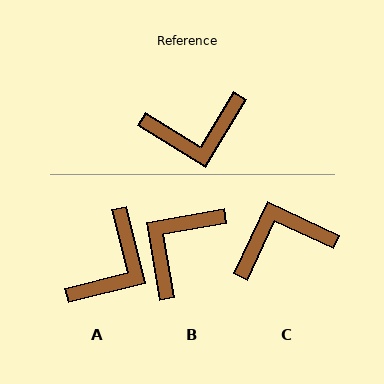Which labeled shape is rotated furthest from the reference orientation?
C, about 174 degrees away.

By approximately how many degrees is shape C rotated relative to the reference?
Approximately 174 degrees clockwise.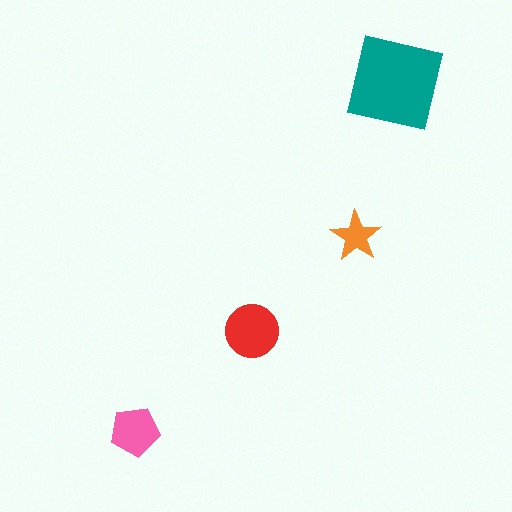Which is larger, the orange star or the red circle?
The red circle.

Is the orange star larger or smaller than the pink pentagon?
Smaller.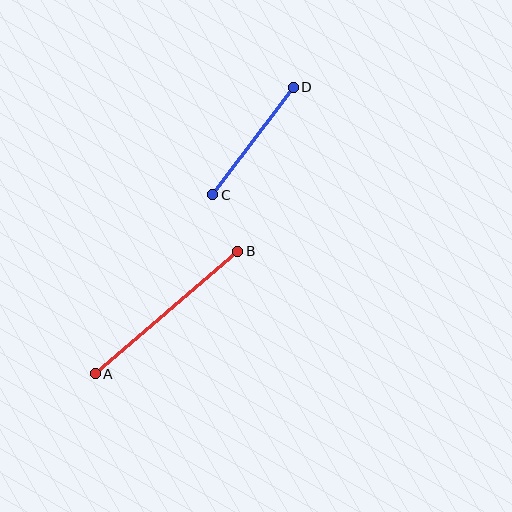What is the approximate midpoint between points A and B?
The midpoint is at approximately (167, 313) pixels.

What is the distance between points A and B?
The distance is approximately 188 pixels.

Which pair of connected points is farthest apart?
Points A and B are farthest apart.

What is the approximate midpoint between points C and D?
The midpoint is at approximately (253, 141) pixels.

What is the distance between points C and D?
The distance is approximately 134 pixels.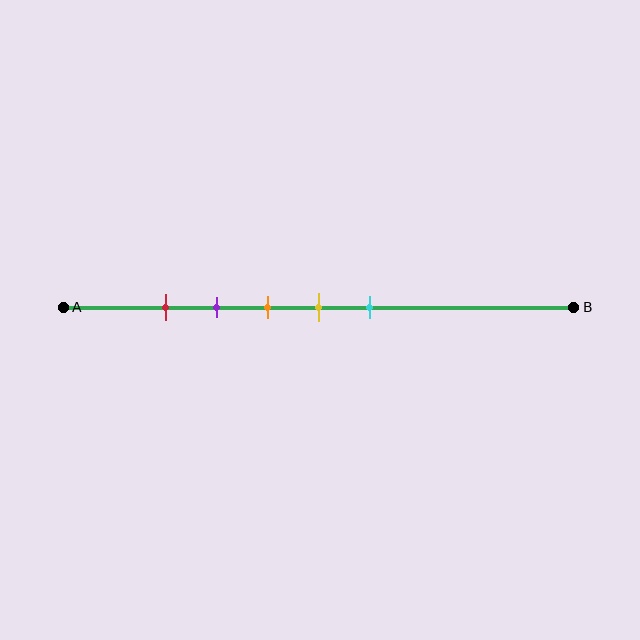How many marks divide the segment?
There are 5 marks dividing the segment.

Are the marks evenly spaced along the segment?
Yes, the marks are approximately evenly spaced.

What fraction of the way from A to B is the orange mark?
The orange mark is approximately 40% (0.4) of the way from A to B.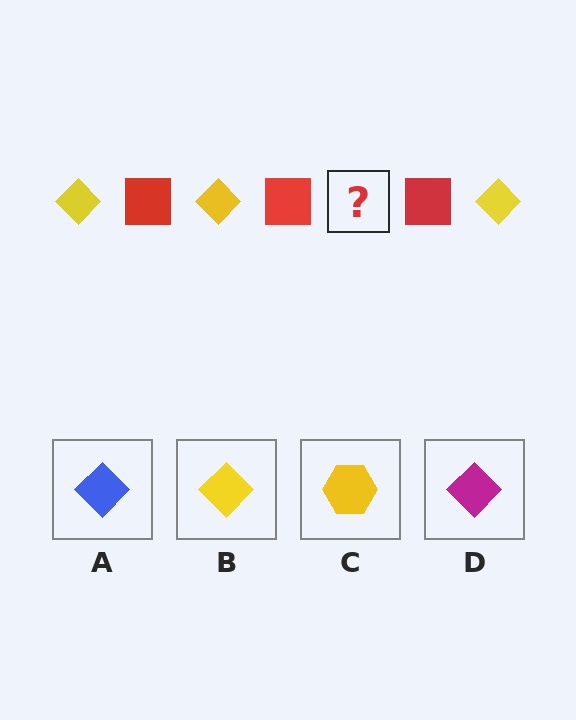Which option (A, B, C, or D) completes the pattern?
B.